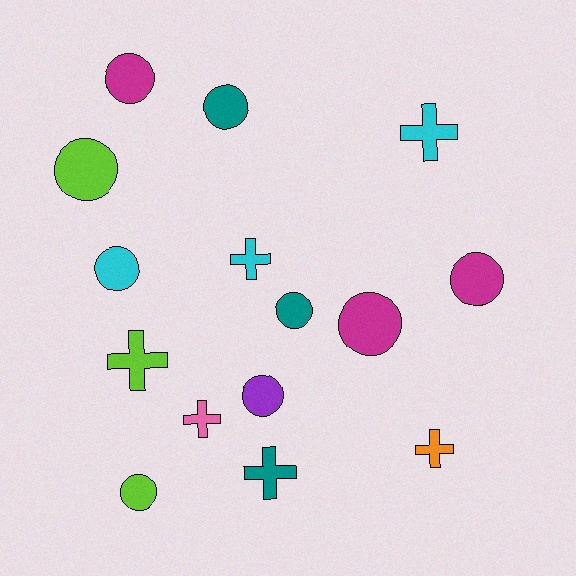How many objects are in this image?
There are 15 objects.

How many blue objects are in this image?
There are no blue objects.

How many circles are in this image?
There are 9 circles.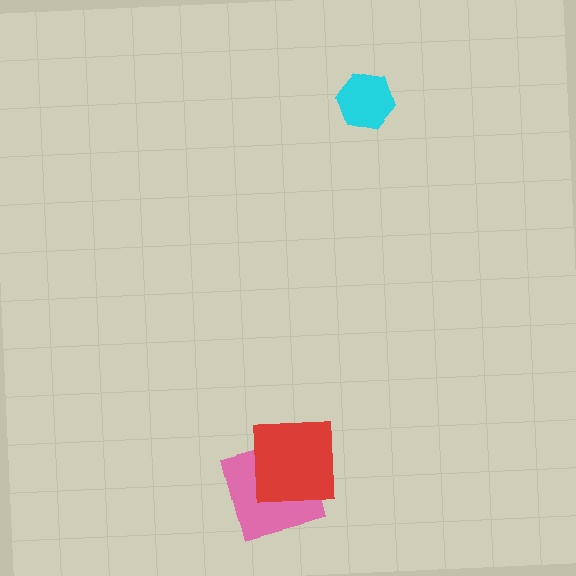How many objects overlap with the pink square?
1 object overlaps with the pink square.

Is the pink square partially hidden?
Yes, it is partially covered by another shape.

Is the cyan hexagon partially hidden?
No, no other shape covers it.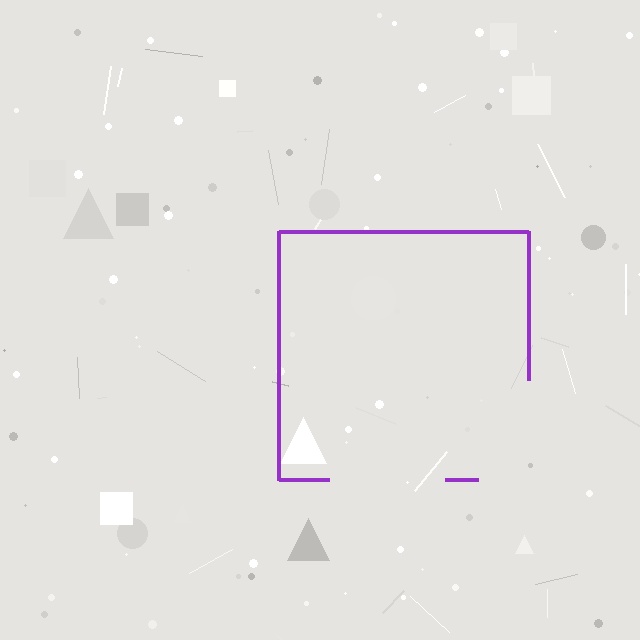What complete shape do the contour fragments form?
The contour fragments form a square.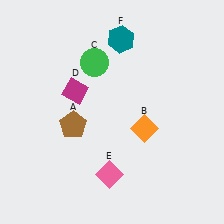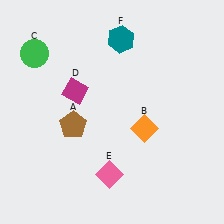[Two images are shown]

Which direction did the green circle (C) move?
The green circle (C) moved left.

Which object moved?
The green circle (C) moved left.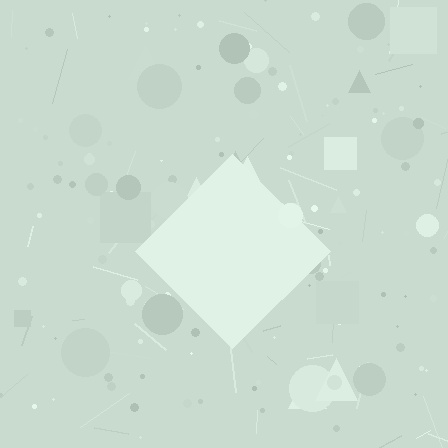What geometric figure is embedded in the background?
A diamond is embedded in the background.